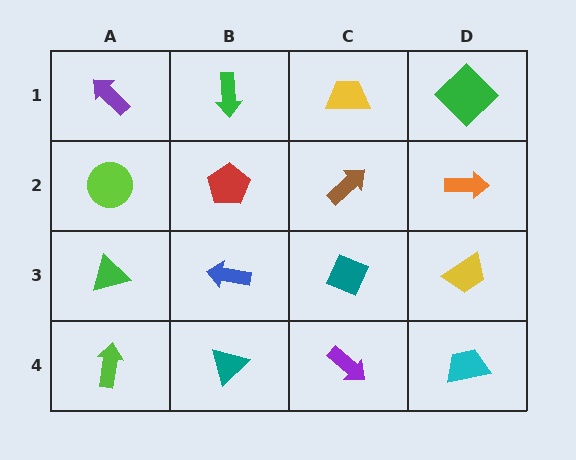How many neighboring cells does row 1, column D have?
2.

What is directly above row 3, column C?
A brown arrow.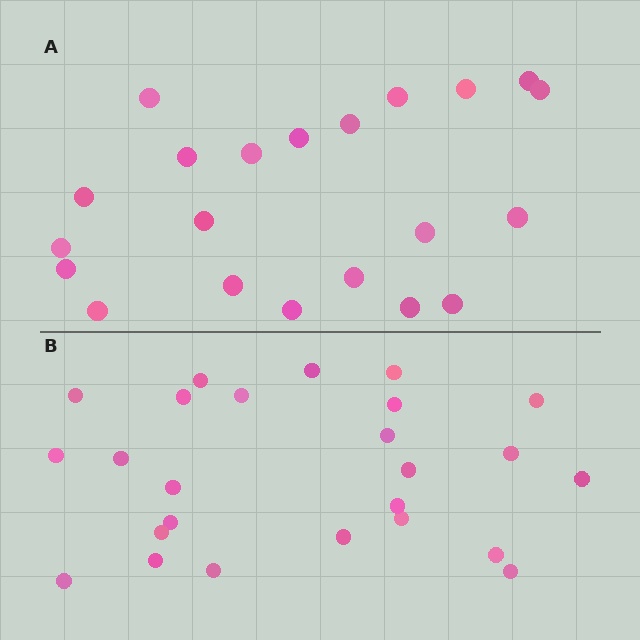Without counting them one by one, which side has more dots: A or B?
Region B (the bottom region) has more dots.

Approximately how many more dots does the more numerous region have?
Region B has about 4 more dots than region A.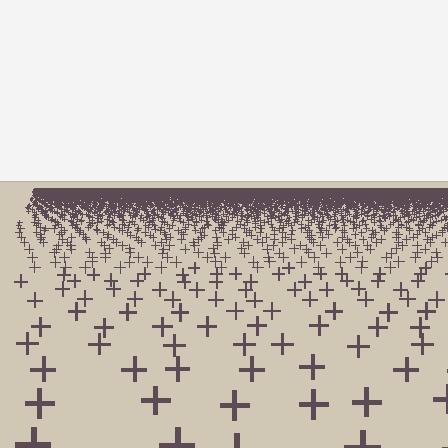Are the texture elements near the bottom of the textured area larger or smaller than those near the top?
Larger. Near the bottom, elements are closer to the viewer and appear at a bigger on-screen size.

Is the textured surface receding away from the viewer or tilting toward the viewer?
The surface is receding away from the viewer. Texture elements get smaller and denser toward the top.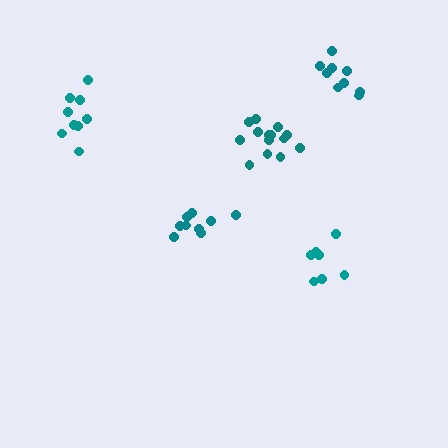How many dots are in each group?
Group 1: 9 dots, Group 2: 8 dots, Group 3: 9 dots, Group 4: 14 dots, Group 5: 9 dots (49 total).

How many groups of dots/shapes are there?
There are 5 groups.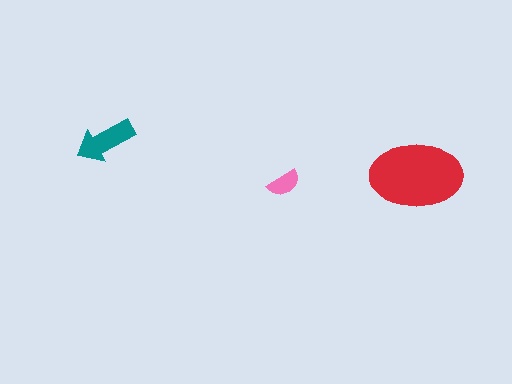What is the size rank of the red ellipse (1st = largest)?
1st.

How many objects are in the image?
There are 3 objects in the image.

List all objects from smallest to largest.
The pink semicircle, the teal arrow, the red ellipse.